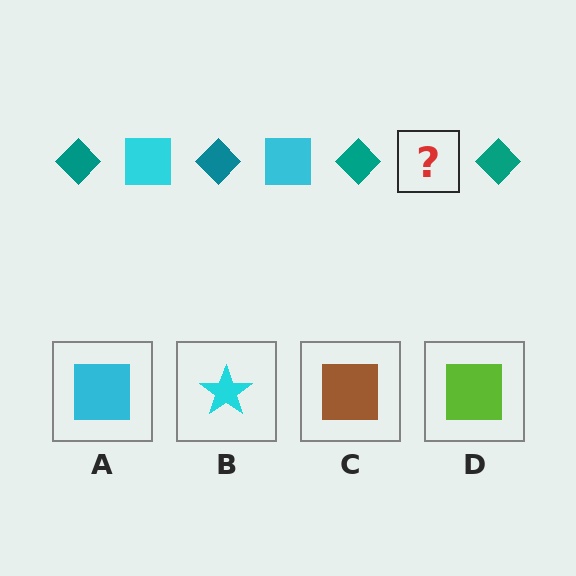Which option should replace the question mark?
Option A.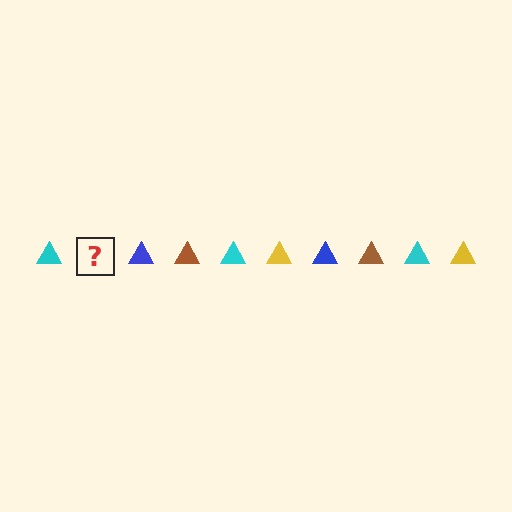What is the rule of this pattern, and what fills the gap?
The rule is that the pattern cycles through cyan, yellow, blue, brown triangles. The gap should be filled with a yellow triangle.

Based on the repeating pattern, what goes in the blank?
The blank should be a yellow triangle.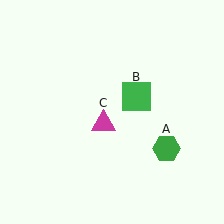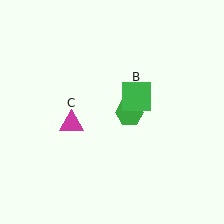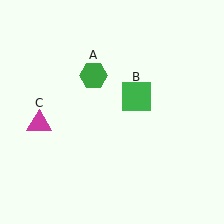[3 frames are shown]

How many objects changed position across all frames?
2 objects changed position: green hexagon (object A), magenta triangle (object C).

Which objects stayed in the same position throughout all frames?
Green square (object B) remained stationary.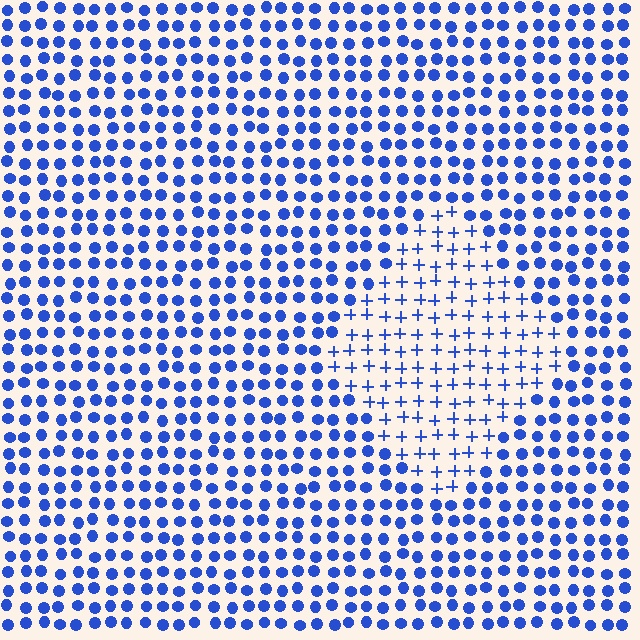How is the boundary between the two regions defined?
The boundary is defined by a change in element shape: plus signs inside vs. circles outside. All elements share the same color and spacing.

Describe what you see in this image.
The image is filled with small blue elements arranged in a uniform grid. A diamond-shaped region contains plus signs, while the surrounding area contains circles. The boundary is defined purely by the change in element shape.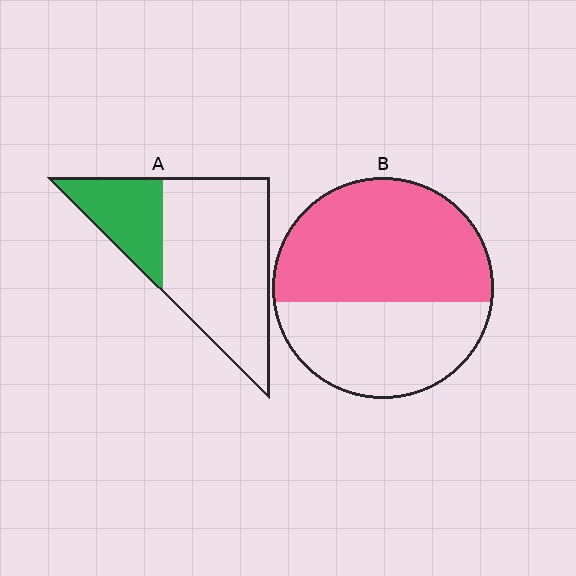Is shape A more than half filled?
No.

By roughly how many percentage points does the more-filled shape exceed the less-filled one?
By roughly 30 percentage points (B over A).